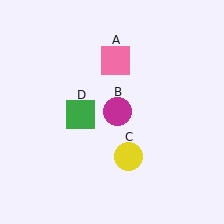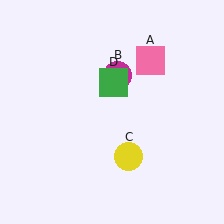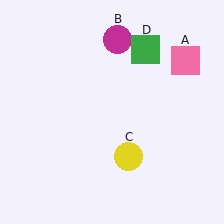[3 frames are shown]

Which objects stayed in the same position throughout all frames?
Yellow circle (object C) remained stationary.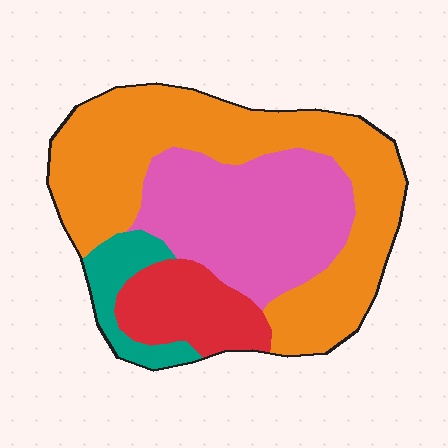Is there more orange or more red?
Orange.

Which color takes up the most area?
Orange, at roughly 50%.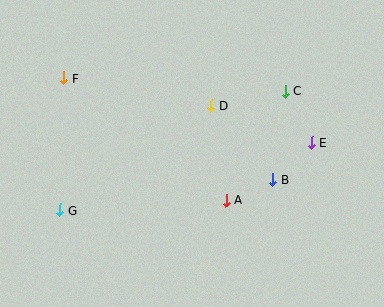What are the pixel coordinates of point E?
Point E is at (312, 142).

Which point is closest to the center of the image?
Point D at (211, 105) is closest to the center.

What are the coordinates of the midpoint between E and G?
The midpoint between E and G is at (186, 176).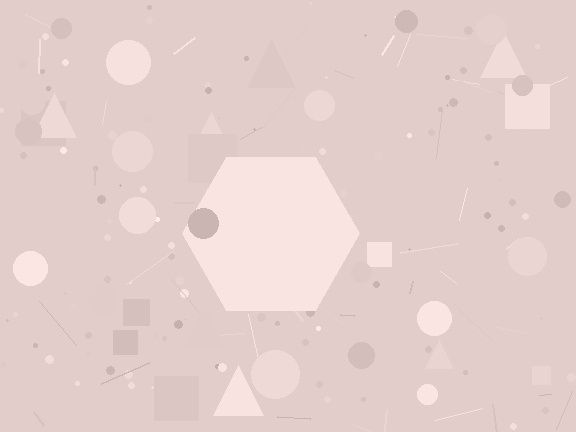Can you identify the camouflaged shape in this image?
The camouflaged shape is a hexagon.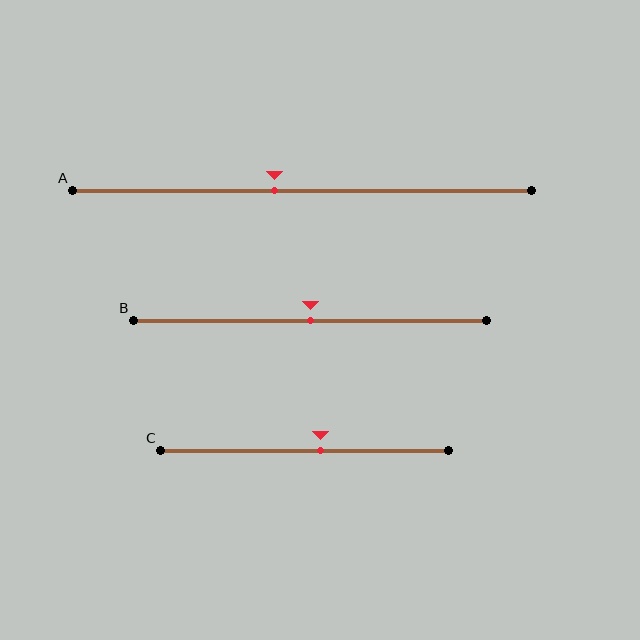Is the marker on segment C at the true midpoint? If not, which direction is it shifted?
No, the marker on segment C is shifted to the right by about 6% of the segment length.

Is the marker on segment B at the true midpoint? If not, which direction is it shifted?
Yes, the marker on segment B is at the true midpoint.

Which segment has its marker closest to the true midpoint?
Segment B has its marker closest to the true midpoint.